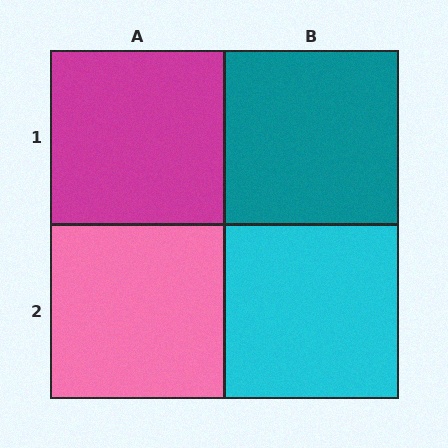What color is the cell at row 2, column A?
Pink.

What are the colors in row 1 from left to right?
Magenta, teal.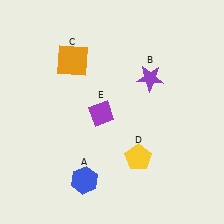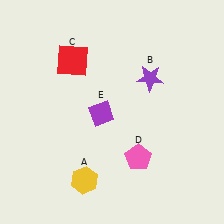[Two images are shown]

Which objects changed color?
A changed from blue to yellow. C changed from orange to red. D changed from yellow to pink.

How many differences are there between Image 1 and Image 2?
There are 3 differences between the two images.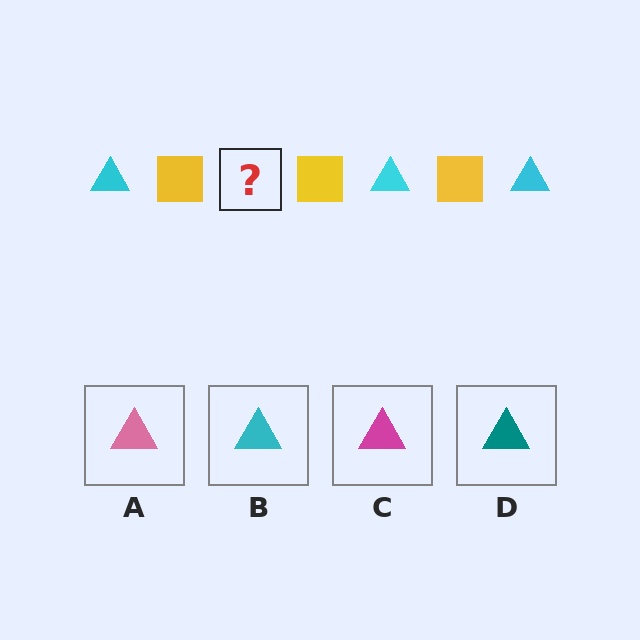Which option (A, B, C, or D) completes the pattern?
B.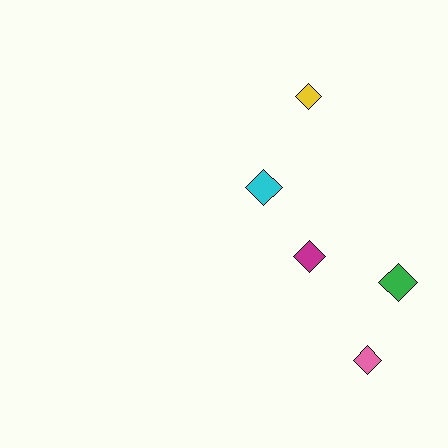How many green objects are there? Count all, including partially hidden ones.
There is 1 green object.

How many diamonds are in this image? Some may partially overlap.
There are 5 diamonds.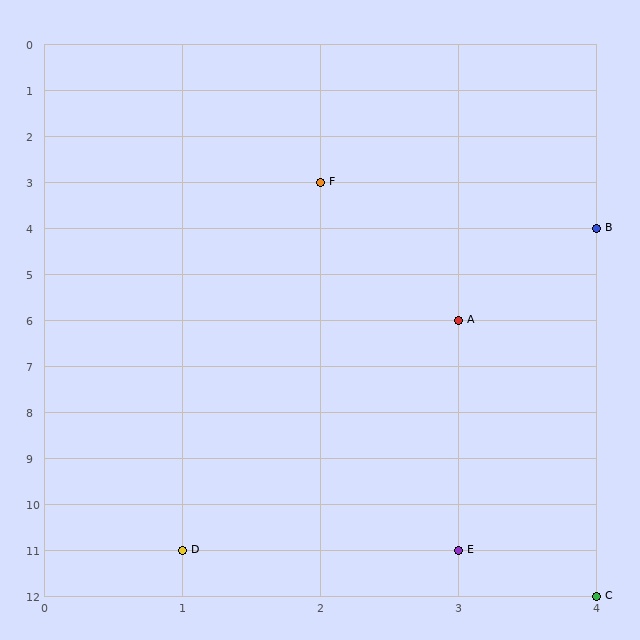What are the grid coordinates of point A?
Point A is at grid coordinates (3, 6).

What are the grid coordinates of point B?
Point B is at grid coordinates (4, 4).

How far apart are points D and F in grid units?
Points D and F are 1 column and 8 rows apart (about 8.1 grid units diagonally).